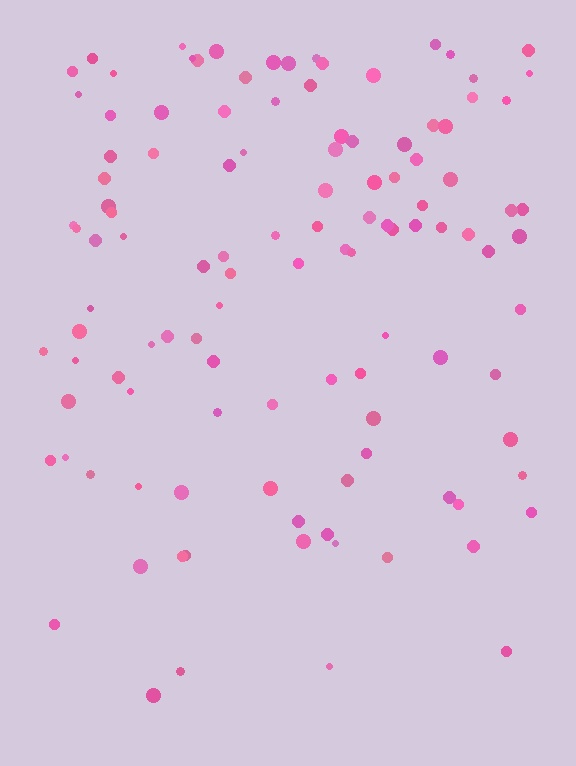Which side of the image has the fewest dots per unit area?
The bottom.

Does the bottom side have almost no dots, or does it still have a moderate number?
Still a moderate number, just noticeably fewer than the top.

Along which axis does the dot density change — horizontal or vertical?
Vertical.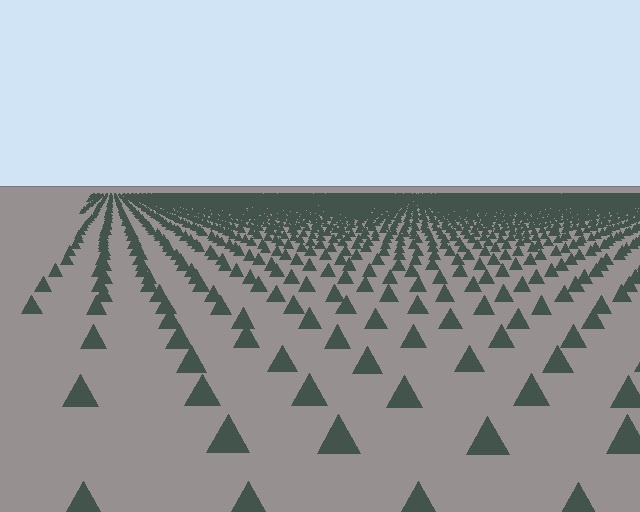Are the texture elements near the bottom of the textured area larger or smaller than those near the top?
Larger. Near the bottom, elements are closer to the viewer and appear at a bigger on-screen size.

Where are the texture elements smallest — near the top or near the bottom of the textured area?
Near the top.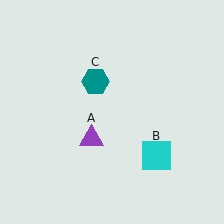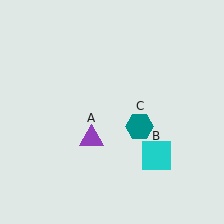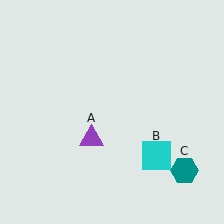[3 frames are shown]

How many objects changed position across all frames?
1 object changed position: teal hexagon (object C).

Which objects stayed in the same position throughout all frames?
Purple triangle (object A) and cyan square (object B) remained stationary.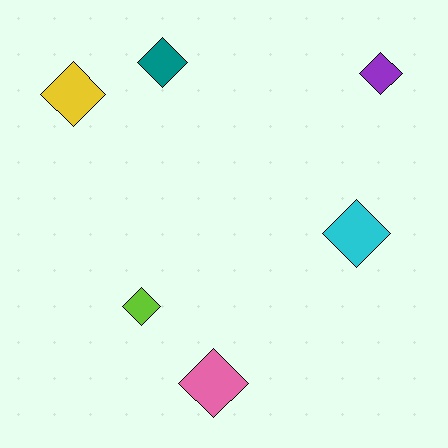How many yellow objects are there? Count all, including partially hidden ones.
There is 1 yellow object.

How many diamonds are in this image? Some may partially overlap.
There are 6 diamonds.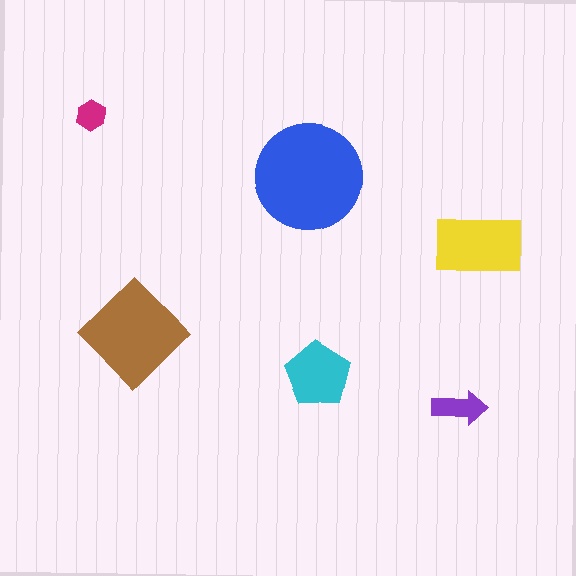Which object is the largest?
The blue circle.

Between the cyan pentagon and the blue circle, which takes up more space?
The blue circle.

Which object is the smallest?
The magenta hexagon.